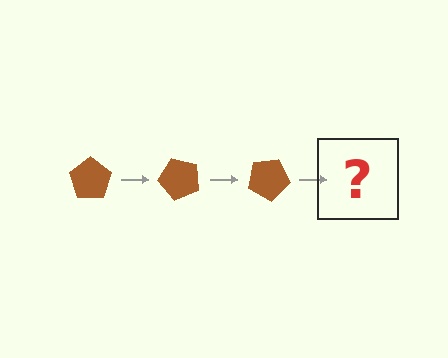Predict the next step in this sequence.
The next step is a brown pentagon rotated 150 degrees.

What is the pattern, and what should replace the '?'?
The pattern is that the pentagon rotates 50 degrees each step. The '?' should be a brown pentagon rotated 150 degrees.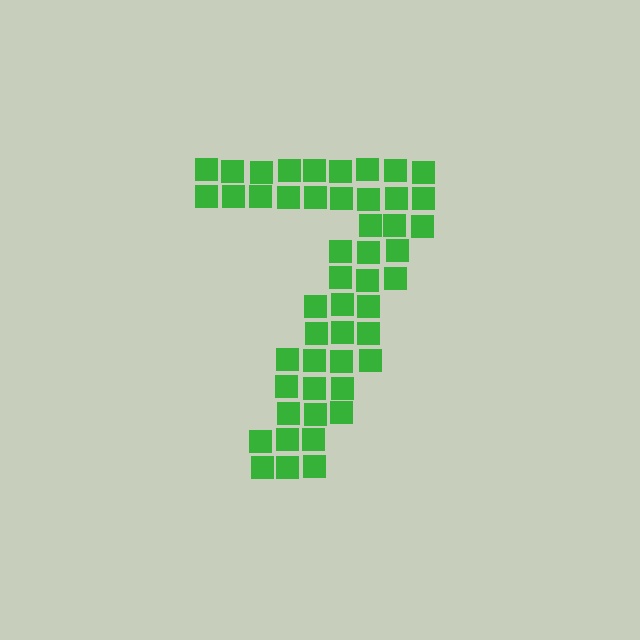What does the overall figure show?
The overall figure shows the digit 7.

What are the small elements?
The small elements are squares.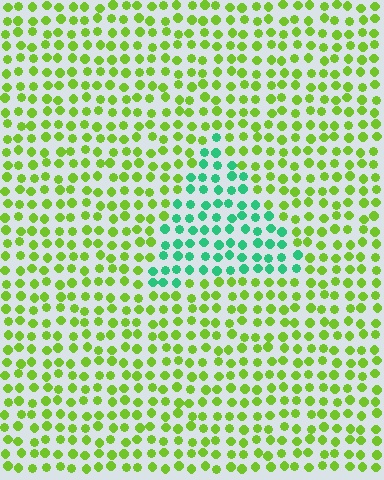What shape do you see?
I see a triangle.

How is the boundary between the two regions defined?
The boundary is defined purely by a slight shift in hue (about 60 degrees). Spacing, size, and orientation are identical on both sides.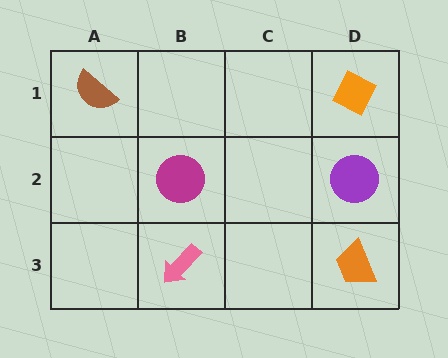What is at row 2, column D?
A purple circle.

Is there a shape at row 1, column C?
No, that cell is empty.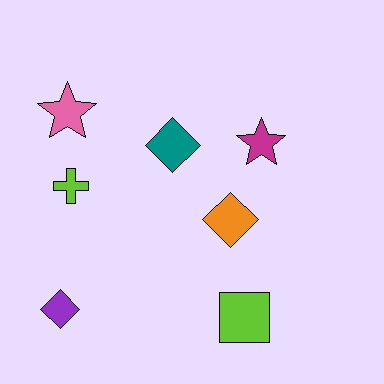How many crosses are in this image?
There is 1 cross.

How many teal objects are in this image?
There is 1 teal object.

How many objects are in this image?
There are 7 objects.